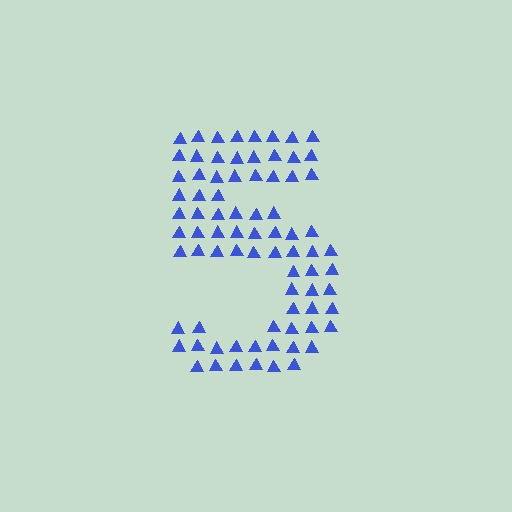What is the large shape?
The large shape is the digit 5.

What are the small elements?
The small elements are triangles.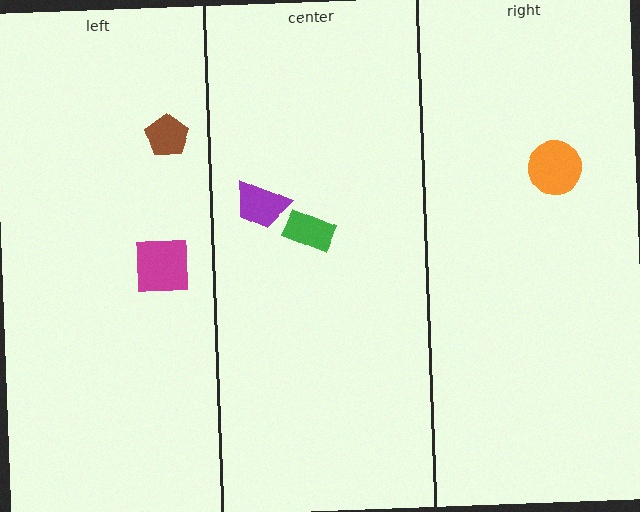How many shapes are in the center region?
2.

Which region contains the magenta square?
The left region.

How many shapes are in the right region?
1.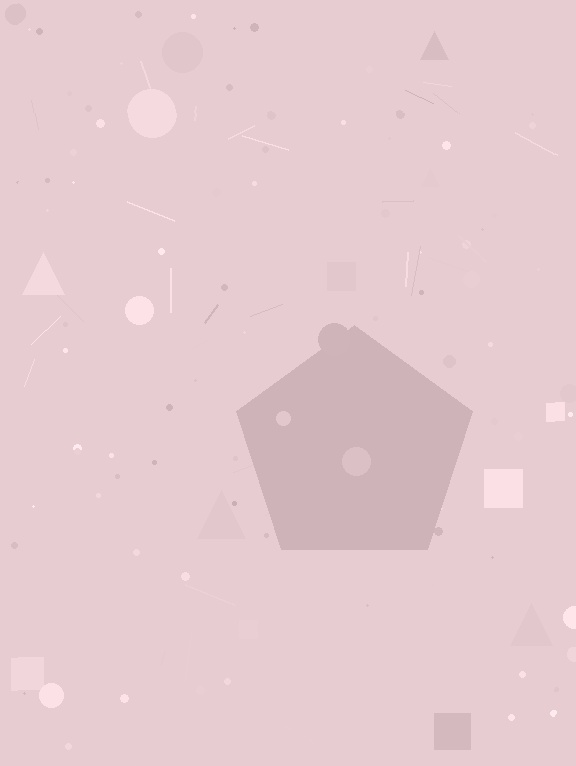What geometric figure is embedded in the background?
A pentagon is embedded in the background.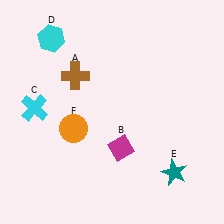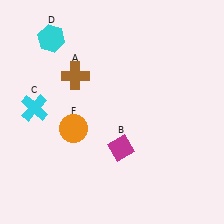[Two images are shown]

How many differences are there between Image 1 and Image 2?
There is 1 difference between the two images.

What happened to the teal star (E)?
The teal star (E) was removed in Image 2. It was in the bottom-right area of Image 1.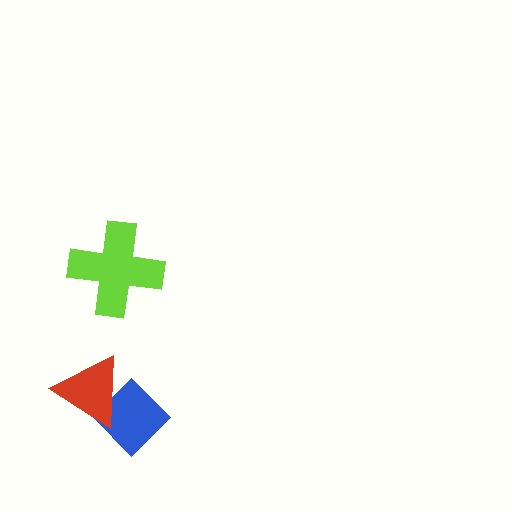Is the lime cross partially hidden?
No, no other shape covers it.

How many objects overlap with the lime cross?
0 objects overlap with the lime cross.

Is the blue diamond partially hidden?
Yes, it is partially covered by another shape.